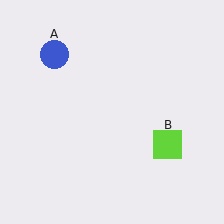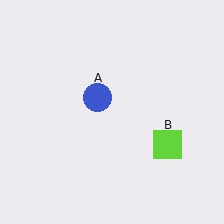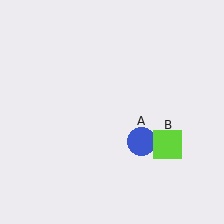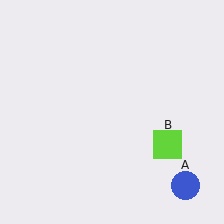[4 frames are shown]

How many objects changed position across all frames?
1 object changed position: blue circle (object A).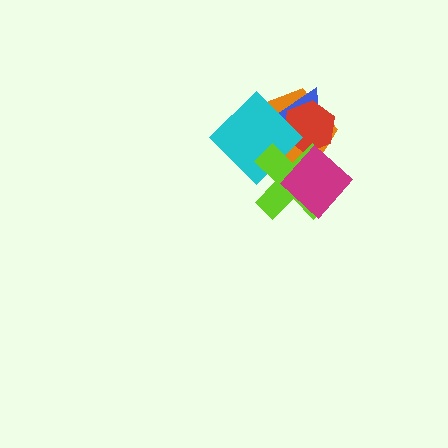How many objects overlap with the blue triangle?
4 objects overlap with the blue triangle.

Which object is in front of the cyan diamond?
The lime cross is in front of the cyan diamond.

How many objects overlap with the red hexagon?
5 objects overlap with the red hexagon.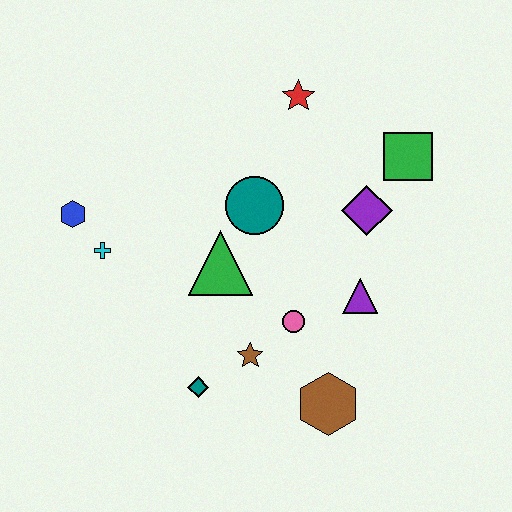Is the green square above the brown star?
Yes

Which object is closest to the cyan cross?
The blue hexagon is closest to the cyan cross.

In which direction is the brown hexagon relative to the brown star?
The brown hexagon is to the right of the brown star.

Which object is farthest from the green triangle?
The green square is farthest from the green triangle.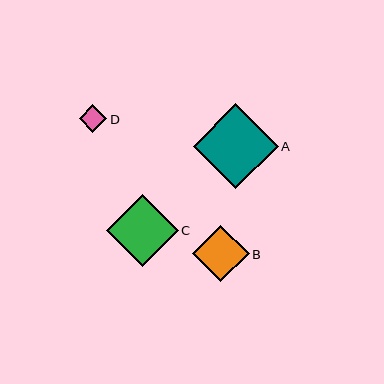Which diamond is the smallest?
Diamond D is the smallest with a size of approximately 28 pixels.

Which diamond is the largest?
Diamond A is the largest with a size of approximately 85 pixels.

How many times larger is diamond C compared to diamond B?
Diamond C is approximately 1.3 times the size of diamond B.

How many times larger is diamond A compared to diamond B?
Diamond A is approximately 1.5 times the size of diamond B.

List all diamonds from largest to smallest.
From largest to smallest: A, C, B, D.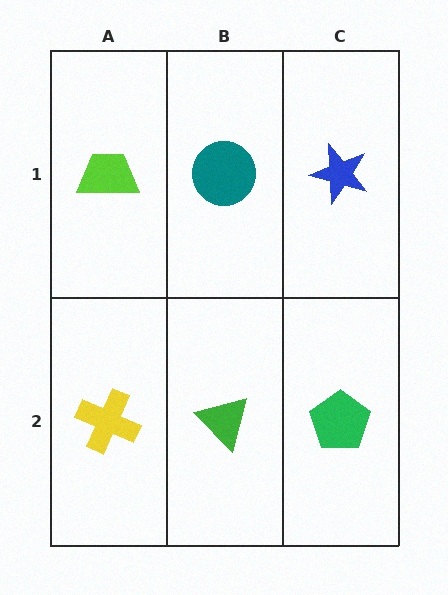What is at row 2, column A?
A yellow cross.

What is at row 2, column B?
A green triangle.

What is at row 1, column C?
A blue star.